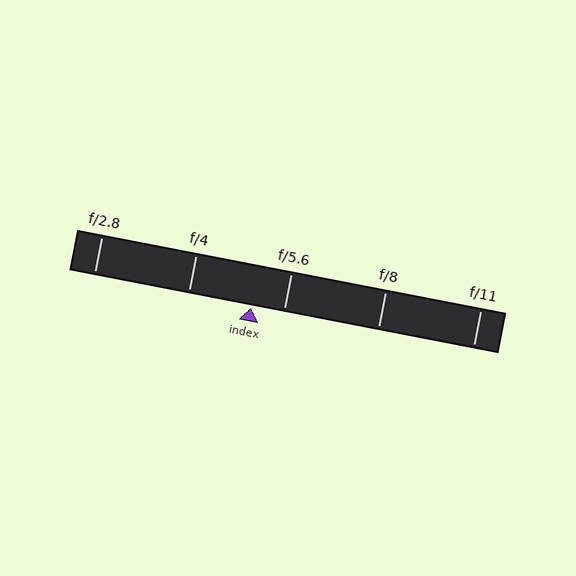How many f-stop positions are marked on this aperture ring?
There are 5 f-stop positions marked.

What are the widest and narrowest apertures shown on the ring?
The widest aperture shown is f/2.8 and the narrowest is f/11.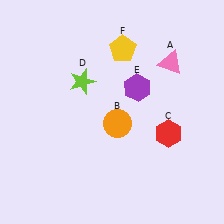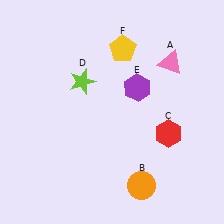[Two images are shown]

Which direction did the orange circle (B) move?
The orange circle (B) moved down.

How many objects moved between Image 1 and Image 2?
1 object moved between the two images.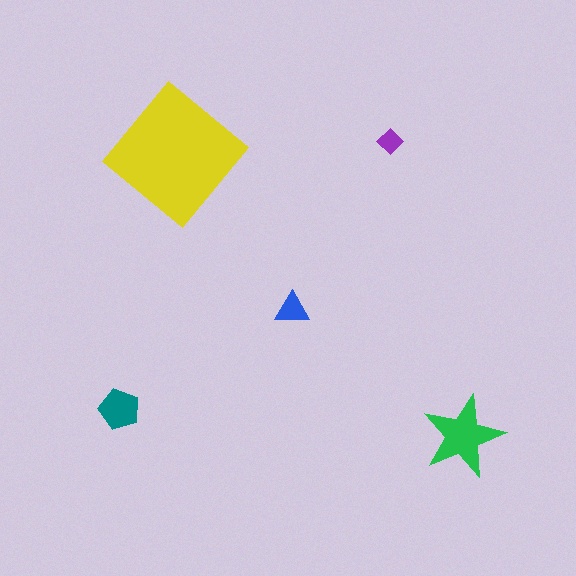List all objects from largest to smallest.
The yellow diamond, the green star, the teal pentagon, the blue triangle, the purple diamond.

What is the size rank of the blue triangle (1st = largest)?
4th.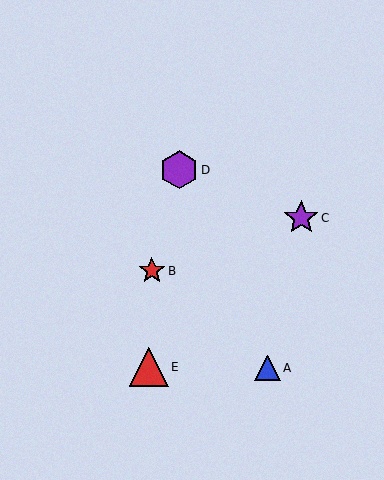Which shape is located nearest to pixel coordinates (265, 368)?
The blue triangle (labeled A) at (267, 368) is nearest to that location.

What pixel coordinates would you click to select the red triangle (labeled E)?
Click at (149, 367) to select the red triangle E.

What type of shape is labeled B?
Shape B is a red star.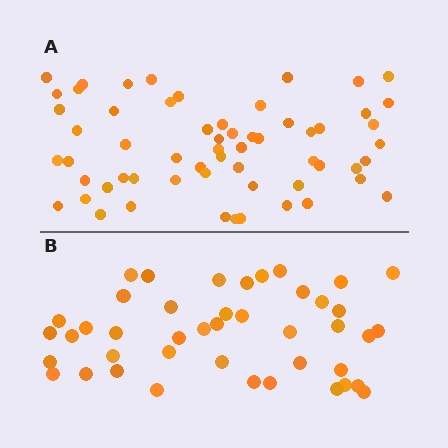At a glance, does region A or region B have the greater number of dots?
Region A (the top region) has more dots.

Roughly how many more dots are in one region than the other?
Region A has approximately 15 more dots than region B.